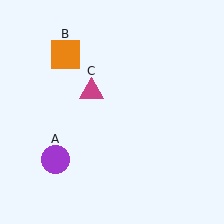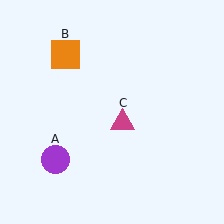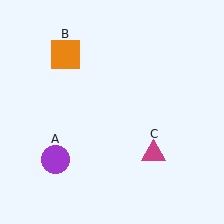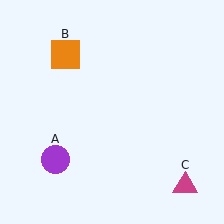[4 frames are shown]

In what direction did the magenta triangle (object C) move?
The magenta triangle (object C) moved down and to the right.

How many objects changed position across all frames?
1 object changed position: magenta triangle (object C).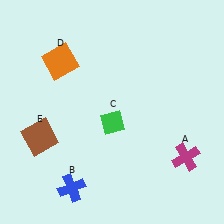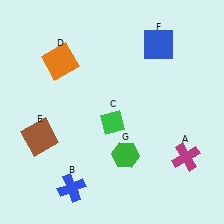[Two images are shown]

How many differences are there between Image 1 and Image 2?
There are 2 differences between the two images.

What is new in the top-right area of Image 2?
A blue square (F) was added in the top-right area of Image 2.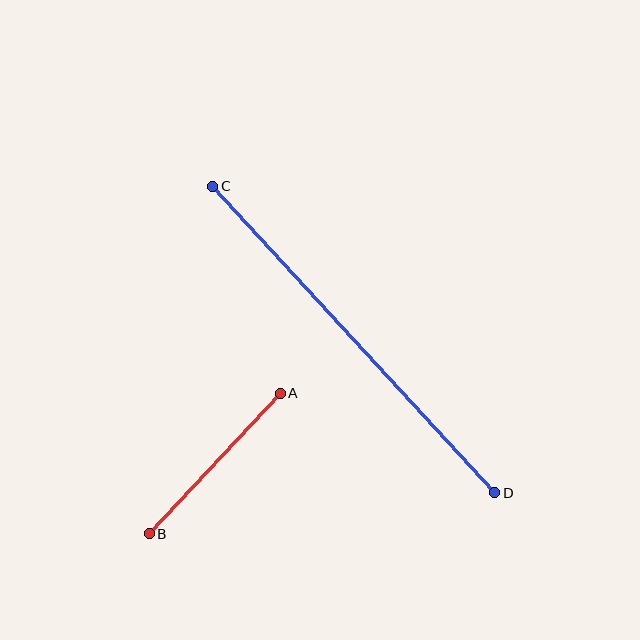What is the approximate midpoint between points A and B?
The midpoint is at approximately (215, 464) pixels.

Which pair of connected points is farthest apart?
Points C and D are farthest apart.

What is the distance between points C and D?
The distance is approximately 417 pixels.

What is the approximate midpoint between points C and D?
The midpoint is at approximately (354, 339) pixels.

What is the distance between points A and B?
The distance is approximately 192 pixels.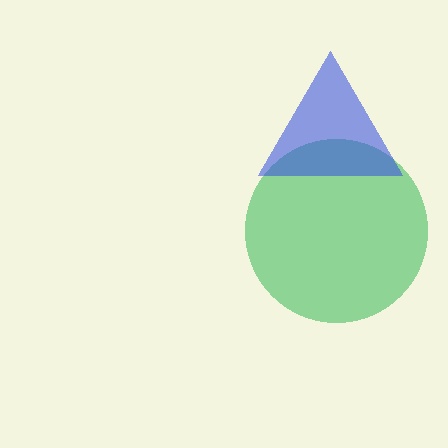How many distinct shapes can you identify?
There are 2 distinct shapes: a green circle, a blue triangle.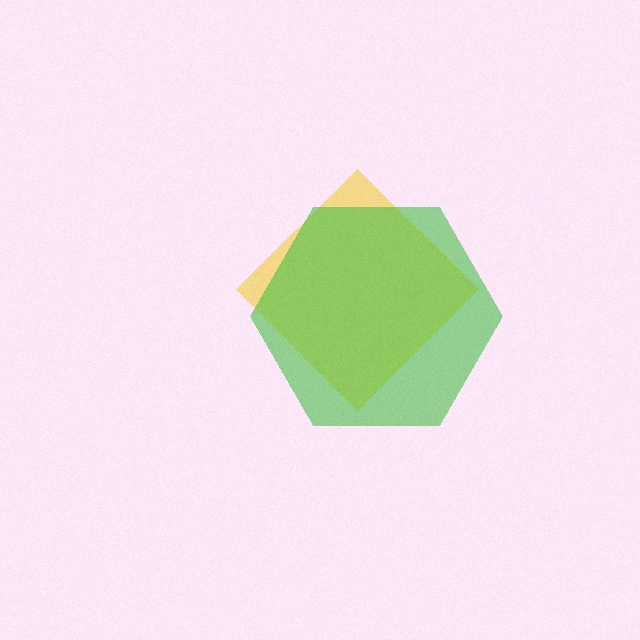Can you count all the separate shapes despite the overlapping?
Yes, there are 2 separate shapes.